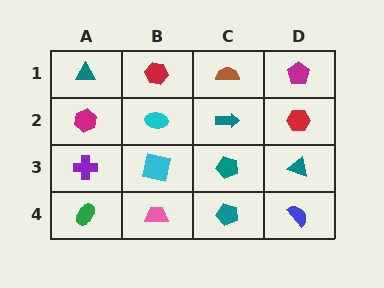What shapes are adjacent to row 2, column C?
A brown semicircle (row 1, column C), a teal pentagon (row 3, column C), a cyan ellipse (row 2, column B), a red hexagon (row 2, column D).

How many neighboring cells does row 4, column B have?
3.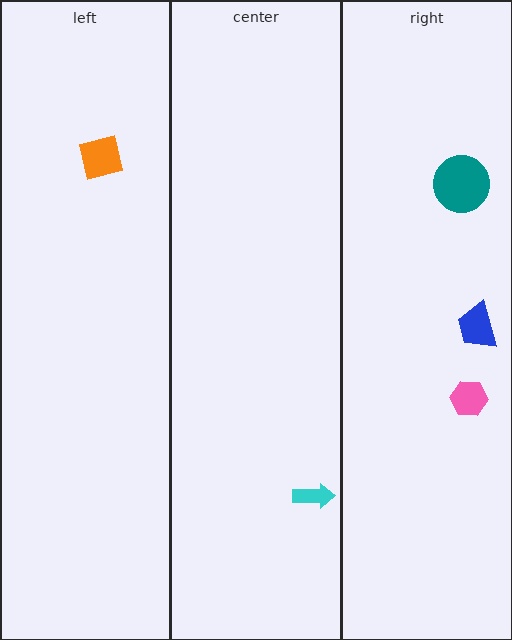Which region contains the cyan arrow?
The center region.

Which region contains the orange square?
The left region.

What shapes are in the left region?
The orange square.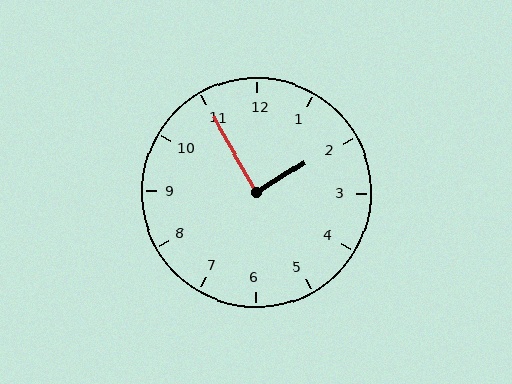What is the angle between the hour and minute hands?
Approximately 88 degrees.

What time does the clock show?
1:55.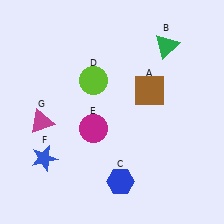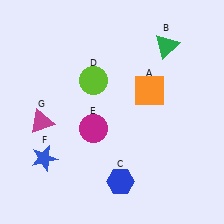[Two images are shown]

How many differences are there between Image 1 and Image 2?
There is 1 difference between the two images.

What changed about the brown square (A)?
In Image 1, A is brown. In Image 2, it changed to orange.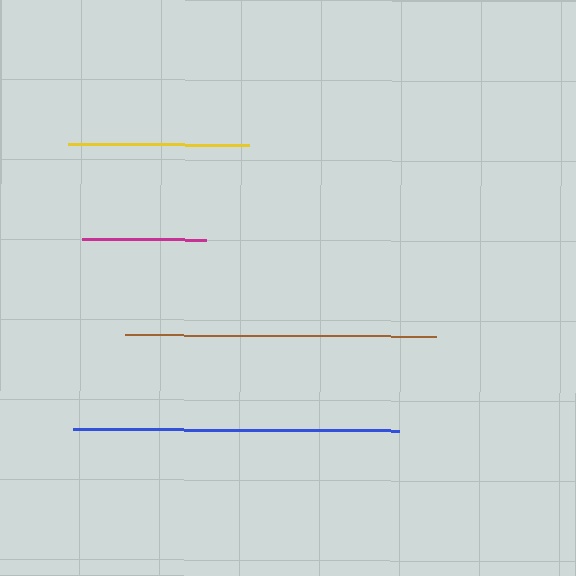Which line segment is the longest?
The blue line is the longest at approximately 326 pixels.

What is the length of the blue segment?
The blue segment is approximately 326 pixels long.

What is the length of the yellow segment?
The yellow segment is approximately 180 pixels long.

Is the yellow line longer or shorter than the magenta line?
The yellow line is longer than the magenta line.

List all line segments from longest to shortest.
From longest to shortest: blue, brown, yellow, magenta.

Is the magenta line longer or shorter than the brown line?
The brown line is longer than the magenta line.